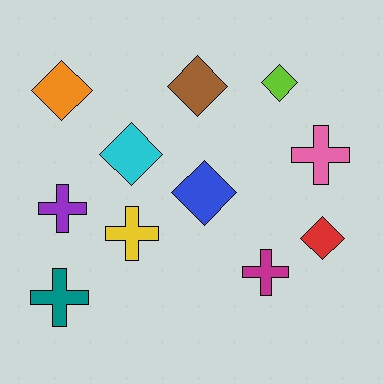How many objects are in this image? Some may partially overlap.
There are 11 objects.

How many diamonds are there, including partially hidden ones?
There are 6 diamonds.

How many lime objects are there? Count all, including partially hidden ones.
There is 1 lime object.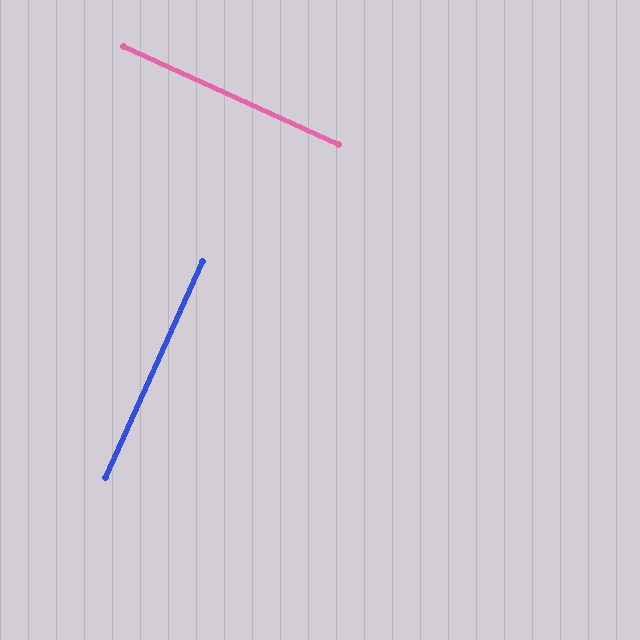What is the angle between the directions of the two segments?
Approximately 90 degrees.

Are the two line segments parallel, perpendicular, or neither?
Perpendicular — they meet at approximately 90°.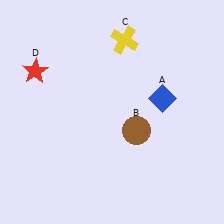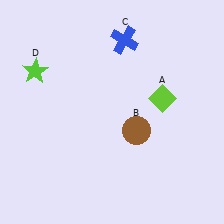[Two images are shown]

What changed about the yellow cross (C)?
In Image 1, C is yellow. In Image 2, it changed to blue.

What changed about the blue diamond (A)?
In Image 1, A is blue. In Image 2, it changed to lime.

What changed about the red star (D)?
In Image 1, D is red. In Image 2, it changed to lime.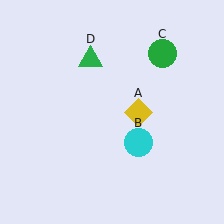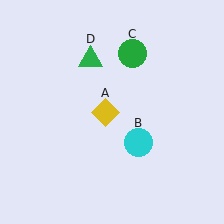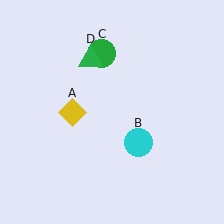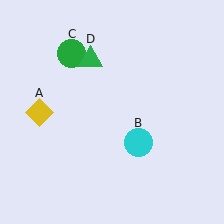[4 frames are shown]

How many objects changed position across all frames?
2 objects changed position: yellow diamond (object A), green circle (object C).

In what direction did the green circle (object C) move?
The green circle (object C) moved left.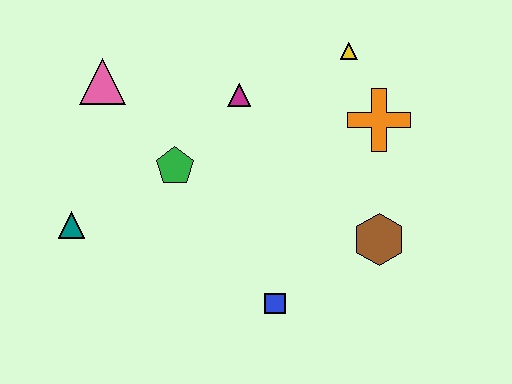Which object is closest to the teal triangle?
The green pentagon is closest to the teal triangle.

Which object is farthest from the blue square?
The pink triangle is farthest from the blue square.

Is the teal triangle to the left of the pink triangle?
Yes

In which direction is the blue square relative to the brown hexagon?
The blue square is to the left of the brown hexagon.